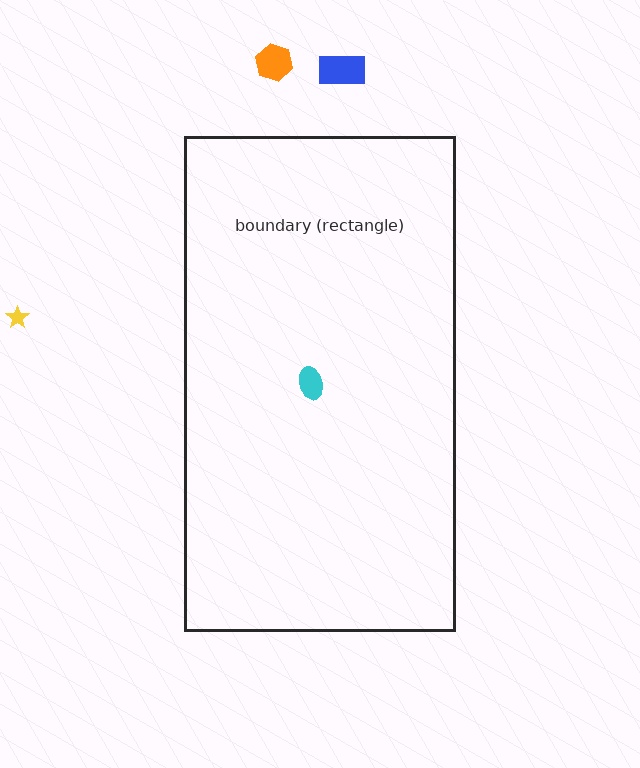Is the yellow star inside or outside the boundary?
Outside.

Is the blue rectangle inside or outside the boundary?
Outside.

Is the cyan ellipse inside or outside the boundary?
Inside.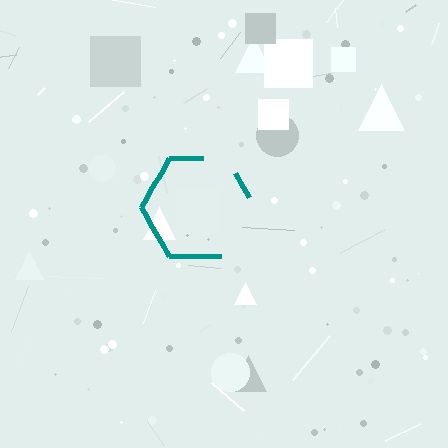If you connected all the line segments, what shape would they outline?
They would outline a hexagon.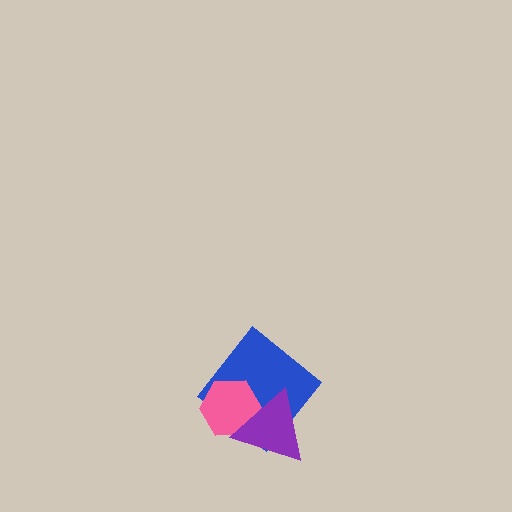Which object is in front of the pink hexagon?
The purple triangle is in front of the pink hexagon.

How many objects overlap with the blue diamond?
2 objects overlap with the blue diamond.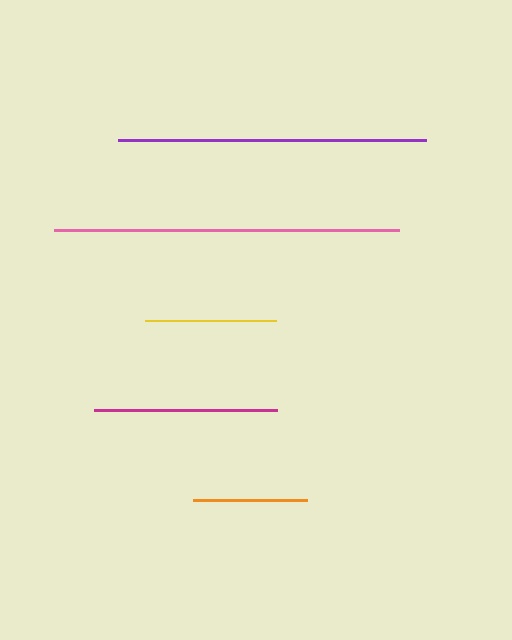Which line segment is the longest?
The pink line is the longest at approximately 345 pixels.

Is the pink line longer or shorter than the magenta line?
The pink line is longer than the magenta line.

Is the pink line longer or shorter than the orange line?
The pink line is longer than the orange line.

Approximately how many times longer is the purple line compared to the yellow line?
The purple line is approximately 2.3 times the length of the yellow line.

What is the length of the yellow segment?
The yellow segment is approximately 131 pixels long.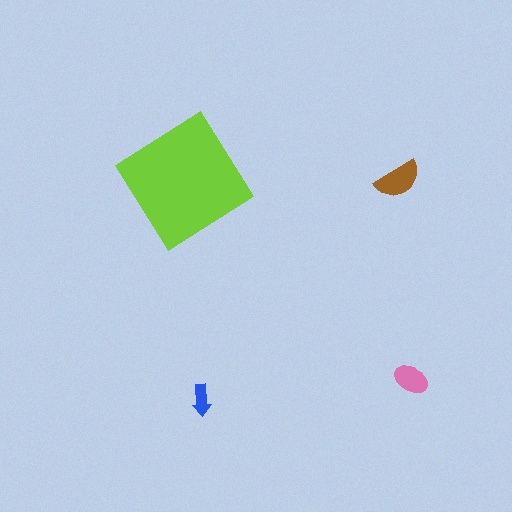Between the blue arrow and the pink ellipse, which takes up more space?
The pink ellipse.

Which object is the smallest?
The blue arrow.